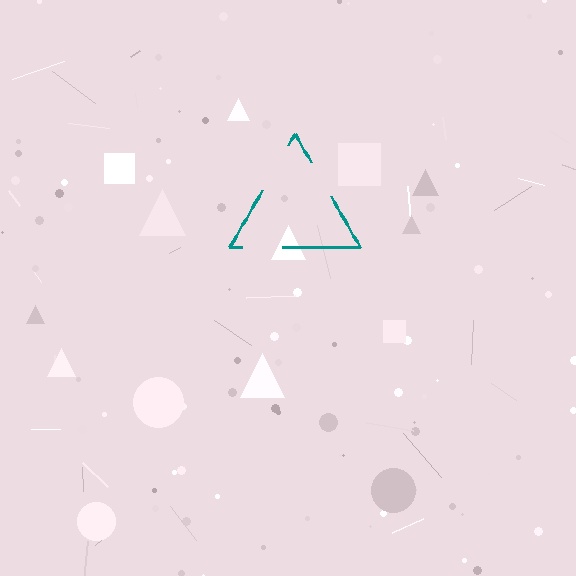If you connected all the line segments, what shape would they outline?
They would outline a triangle.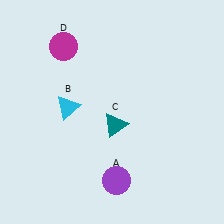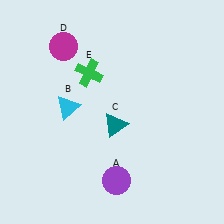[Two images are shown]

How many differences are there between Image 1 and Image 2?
There is 1 difference between the two images.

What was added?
A green cross (E) was added in Image 2.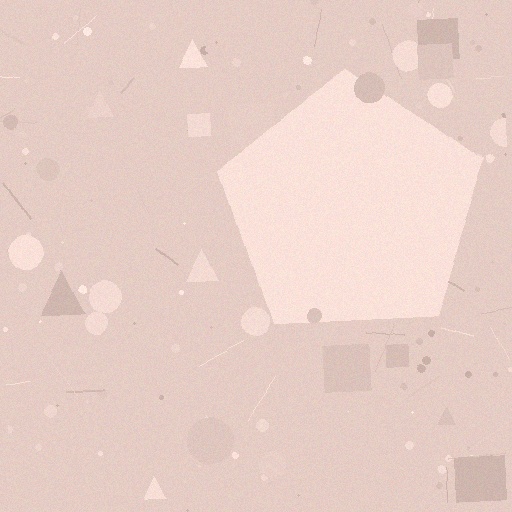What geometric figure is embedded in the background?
A pentagon is embedded in the background.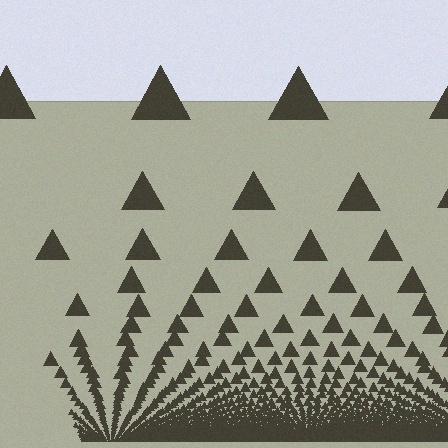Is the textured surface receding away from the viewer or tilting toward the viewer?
The surface appears to tilt toward the viewer. Texture elements get larger and sparser toward the top.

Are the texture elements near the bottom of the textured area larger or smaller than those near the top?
Smaller. The gradient is inverted — elements near the bottom are smaller and denser.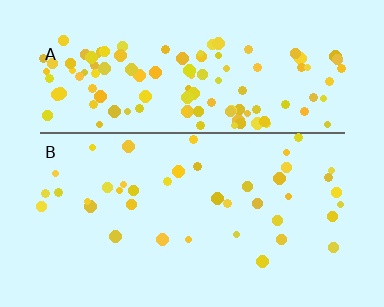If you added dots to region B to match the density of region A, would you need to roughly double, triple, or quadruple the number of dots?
Approximately triple.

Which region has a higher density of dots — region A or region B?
A (the top).